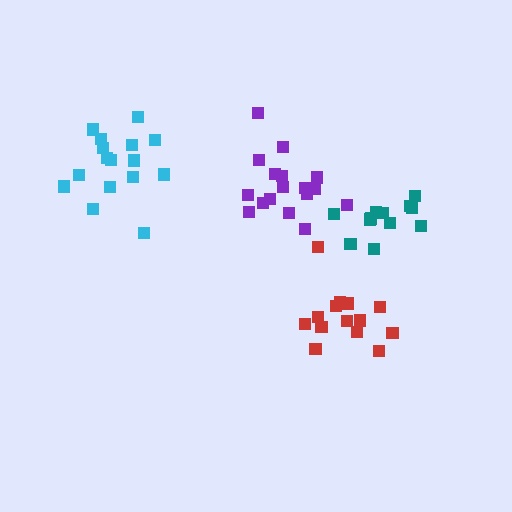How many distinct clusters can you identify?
There are 4 distinct clusters.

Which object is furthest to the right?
The teal cluster is rightmost.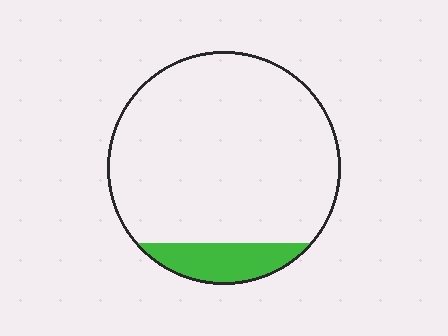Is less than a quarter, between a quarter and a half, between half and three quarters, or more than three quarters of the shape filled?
Less than a quarter.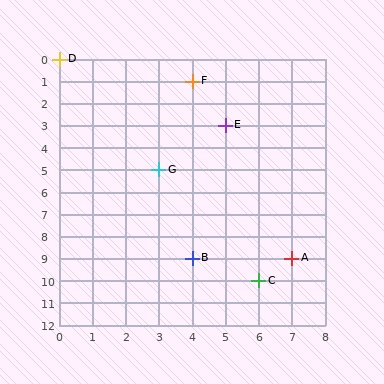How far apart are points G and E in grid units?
Points G and E are 2 columns and 2 rows apart (about 2.8 grid units diagonally).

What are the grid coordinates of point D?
Point D is at grid coordinates (0, 0).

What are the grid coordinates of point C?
Point C is at grid coordinates (6, 10).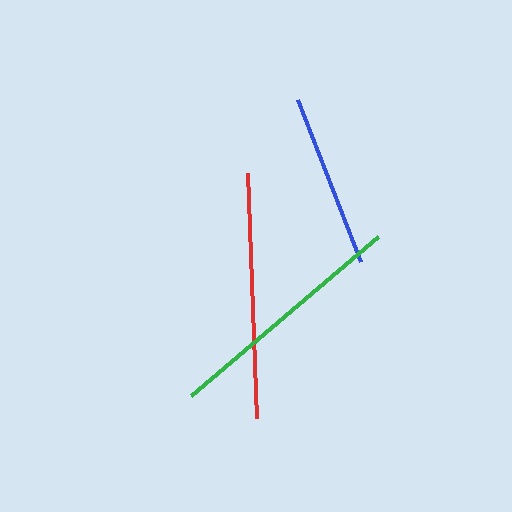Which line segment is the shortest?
The blue line is the shortest at approximately 174 pixels.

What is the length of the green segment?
The green segment is approximately 245 pixels long.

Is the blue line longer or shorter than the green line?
The green line is longer than the blue line.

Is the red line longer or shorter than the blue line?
The red line is longer than the blue line.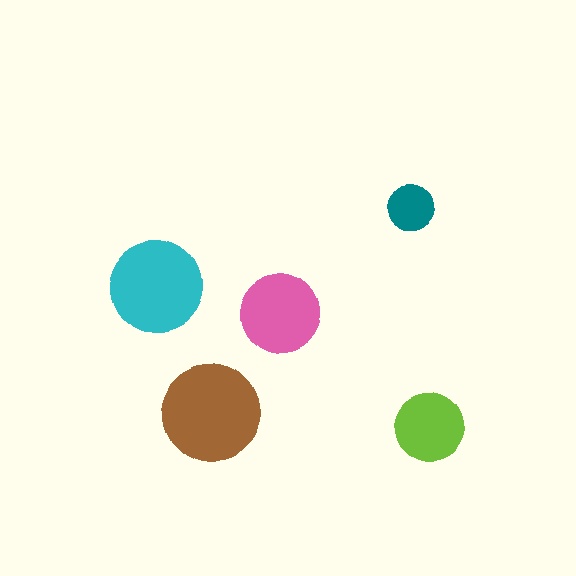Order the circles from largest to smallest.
the brown one, the cyan one, the pink one, the lime one, the teal one.